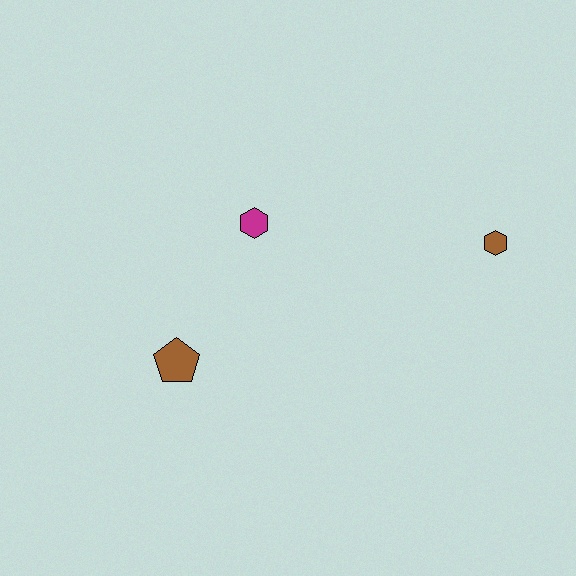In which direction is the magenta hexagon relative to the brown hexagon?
The magenta hexagon is to the left of the brown hexagon.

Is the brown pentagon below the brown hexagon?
Yes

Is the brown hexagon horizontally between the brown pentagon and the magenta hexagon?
No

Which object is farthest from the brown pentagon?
The brown hexagon is farthest from the brown pentagon.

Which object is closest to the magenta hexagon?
The brown pentagon is closest to the magenta hexagon.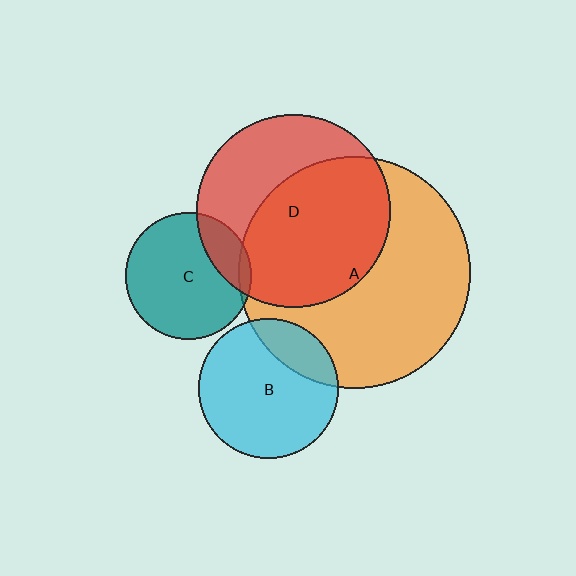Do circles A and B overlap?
Yes.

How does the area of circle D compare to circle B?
Approximately 1.9 times.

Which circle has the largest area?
Circle A (orange).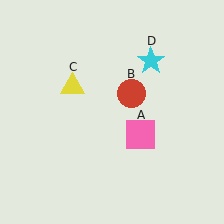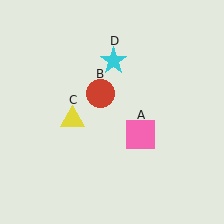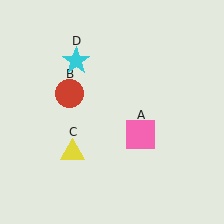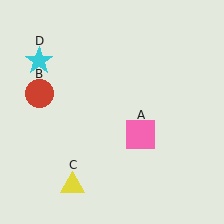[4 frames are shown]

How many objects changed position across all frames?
3 objects changed position: red circle (object B), yellow triangle (object C), cyan star (object D).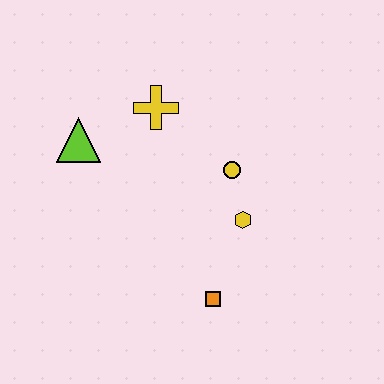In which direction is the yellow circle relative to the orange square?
The yellow circle is above the orange square.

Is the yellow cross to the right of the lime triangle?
Yes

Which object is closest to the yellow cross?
The lime triangle is closest to the yellow cross.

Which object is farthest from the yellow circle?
The lime triangle is farthest from the yellow circle.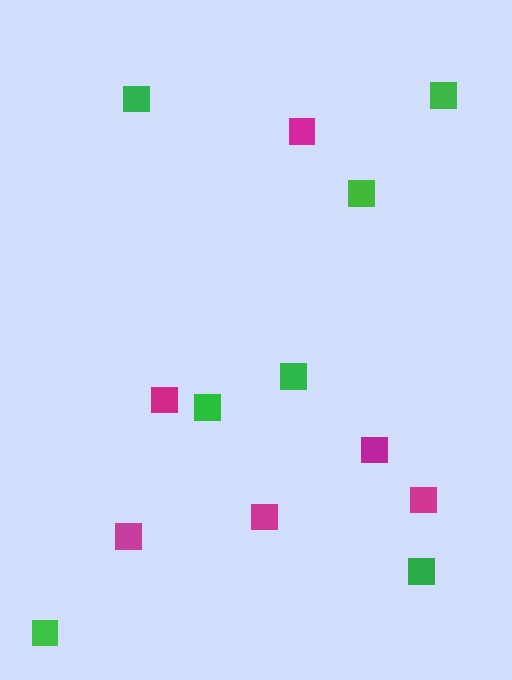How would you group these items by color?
There are 2 groups: one group of magenta squares (6) and one group of green squares (7).